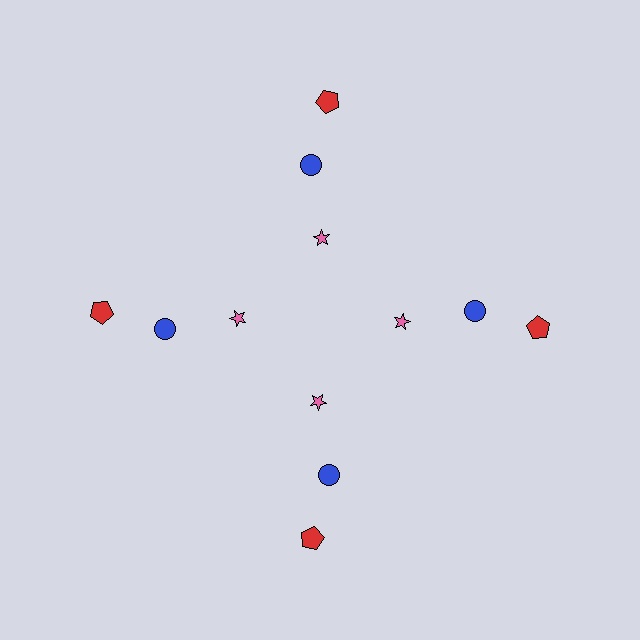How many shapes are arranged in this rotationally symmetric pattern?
There are 12 shapes, arranged in 4 groups of 3.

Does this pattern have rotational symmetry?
Yes, this pattern has 4-fold rotational symmetry. It looks the same after rotating 90 degrees around the center.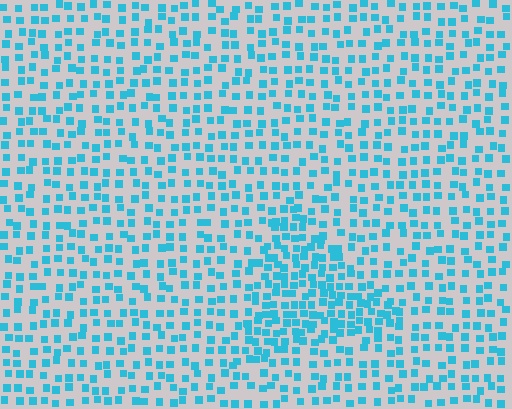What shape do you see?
I see a triangle.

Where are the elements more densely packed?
The elements are more densely packed inside the triangle boundary.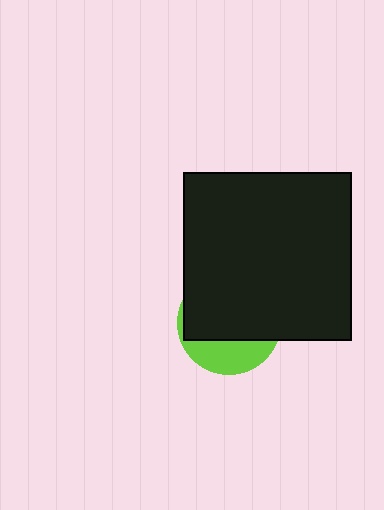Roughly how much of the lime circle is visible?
A small part of it is visible (roughly 30%).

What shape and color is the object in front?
The object in front is a black square.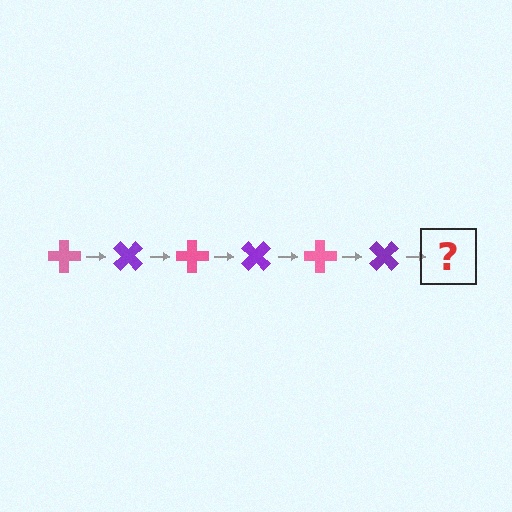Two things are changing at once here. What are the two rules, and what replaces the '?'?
The two rules are that it rotates 45 degrees each step and the color cycles through pink and purple. The '?' should be a pink cross, rotated 270 degrees from the start.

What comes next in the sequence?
The next element should be a pink cross, rotated 270 degrees from the start.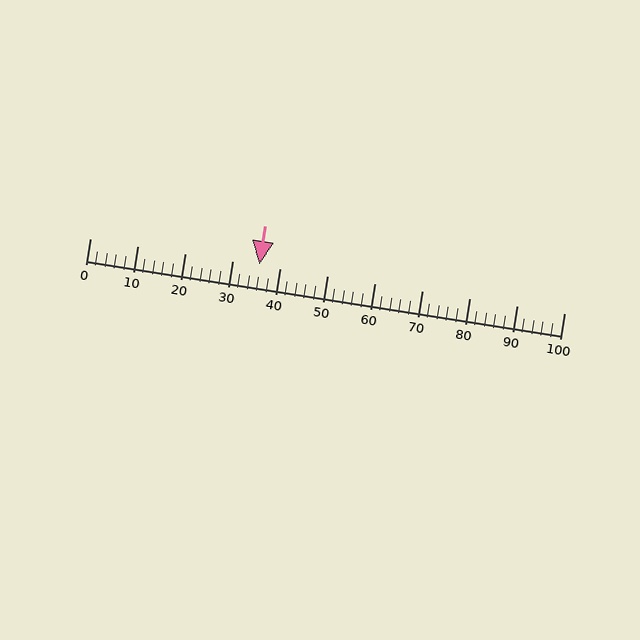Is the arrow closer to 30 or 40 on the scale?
The arrow is closer to 40.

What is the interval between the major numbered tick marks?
The major tick marks are spaced 10 units apart.